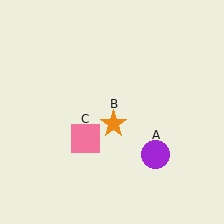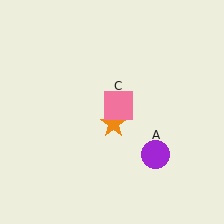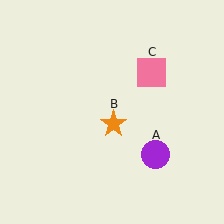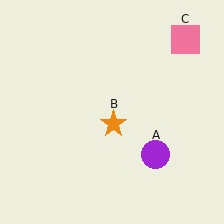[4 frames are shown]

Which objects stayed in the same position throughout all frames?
Purple circle (object A) and orange star (object B) remained stationary.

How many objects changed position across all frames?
1 object changed position: pink square (object C).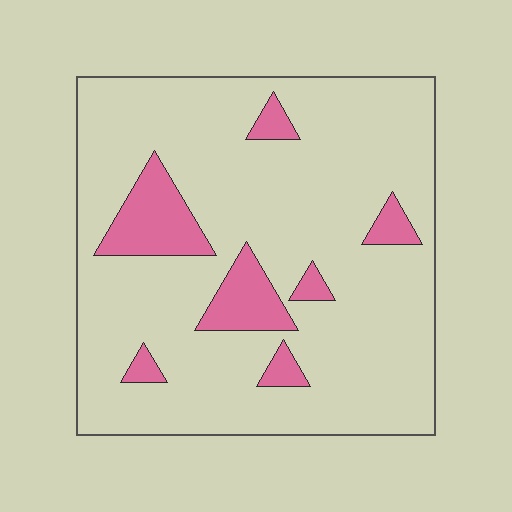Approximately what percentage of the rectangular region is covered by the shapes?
Approximately 15%.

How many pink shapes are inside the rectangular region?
7.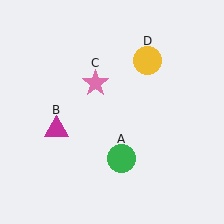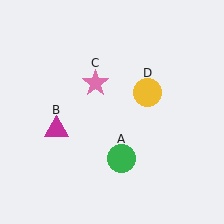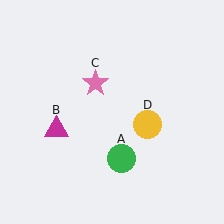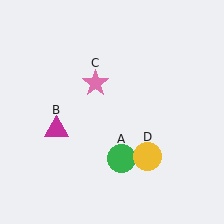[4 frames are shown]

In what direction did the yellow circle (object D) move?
The yellow circle (object D) moved down.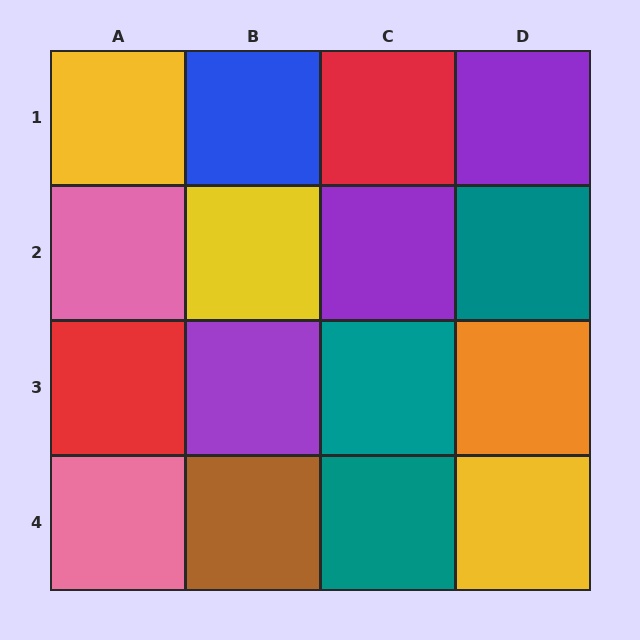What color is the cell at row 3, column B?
Purple.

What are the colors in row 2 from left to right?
Pink, yellow, purple, teal.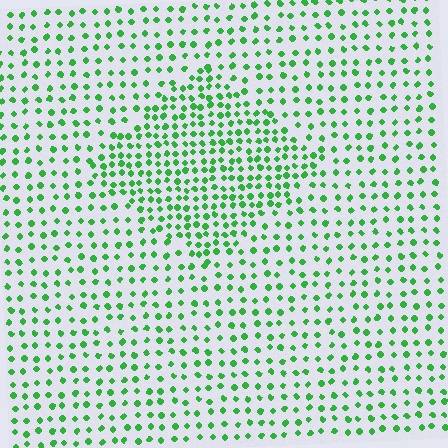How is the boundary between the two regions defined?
The boundary is defined by a change in element density (approximately 1.8x ratio). All elements are the same color, size, and shape.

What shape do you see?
I see a diamond.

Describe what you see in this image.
The image contains small green elements arranged at two different densities. A diamond-shaped region is visible where the elements are more densely packed than the surrounding area.